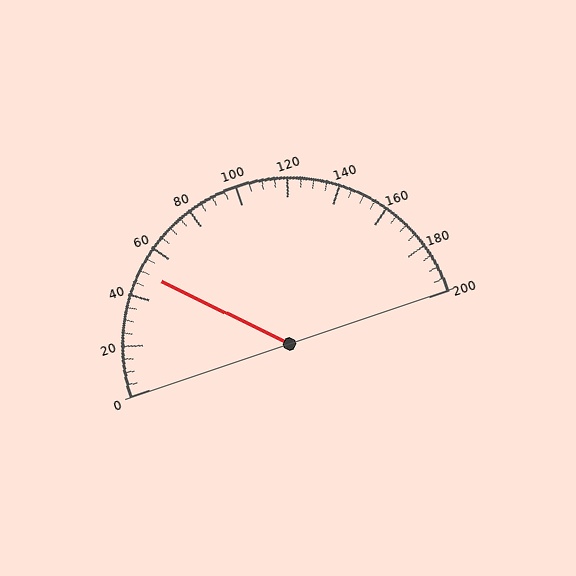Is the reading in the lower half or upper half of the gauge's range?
The reading is in the lower half of the range (0 to 200).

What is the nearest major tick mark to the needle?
The nearest major tick mark is 40.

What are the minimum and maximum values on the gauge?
The gauge ranges from 0 to 200.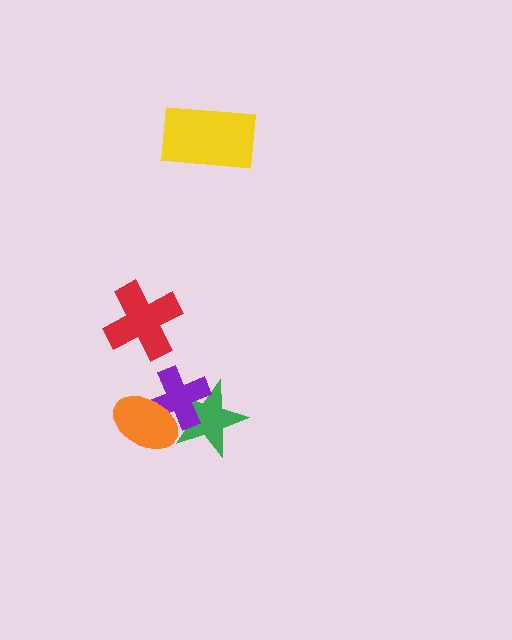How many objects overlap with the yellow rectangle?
0 objects overlap with the yellow rectangle.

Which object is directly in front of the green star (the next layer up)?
The purple cross is directly in front of the green star.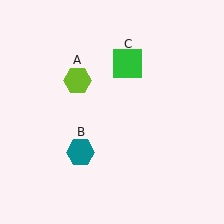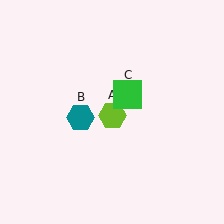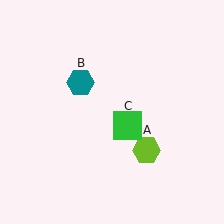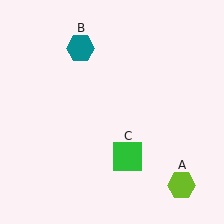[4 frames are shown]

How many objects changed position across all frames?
3 objects changed position: lime hexagon (object A), teal hexagon (object B), green square (object C).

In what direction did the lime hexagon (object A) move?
The lime hexagon (object A) moved down and to the right.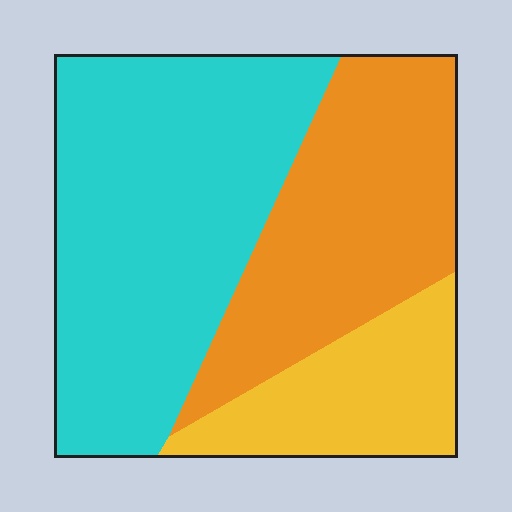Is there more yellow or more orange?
Orange.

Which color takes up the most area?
Cyan, at roughly 50%.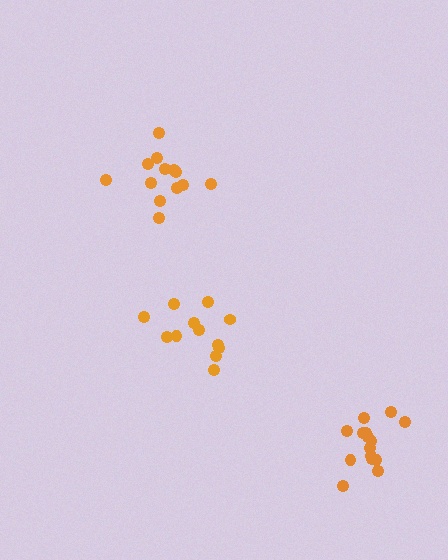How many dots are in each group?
Group 1: 12 dots, Group 2: 13 dots, Group 3: 15 dots (40 total).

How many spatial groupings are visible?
There are 3 spatial groupings.